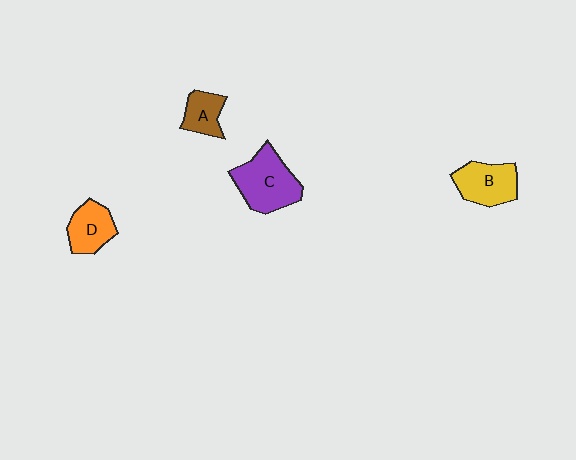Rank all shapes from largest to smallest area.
From largest to smallest: C (purple), B (yellow), D (orange), A (brown).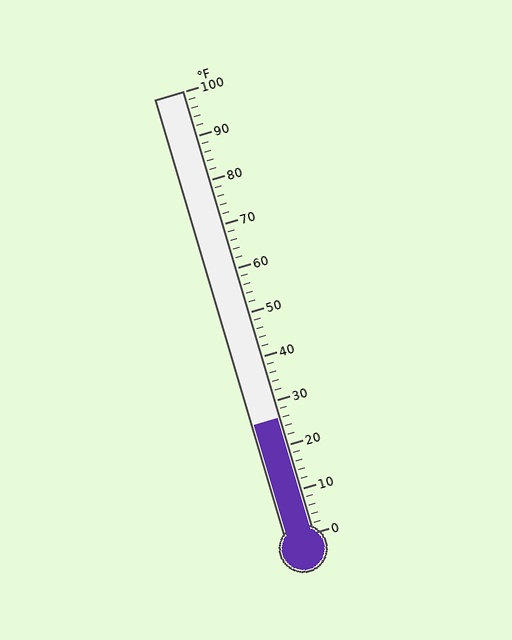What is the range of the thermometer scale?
The thermometer scale ranges from 0°F to 100°F.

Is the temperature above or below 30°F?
The temperature is below 30°F.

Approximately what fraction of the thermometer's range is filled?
The thermometer is filled to approximately 25% of its range.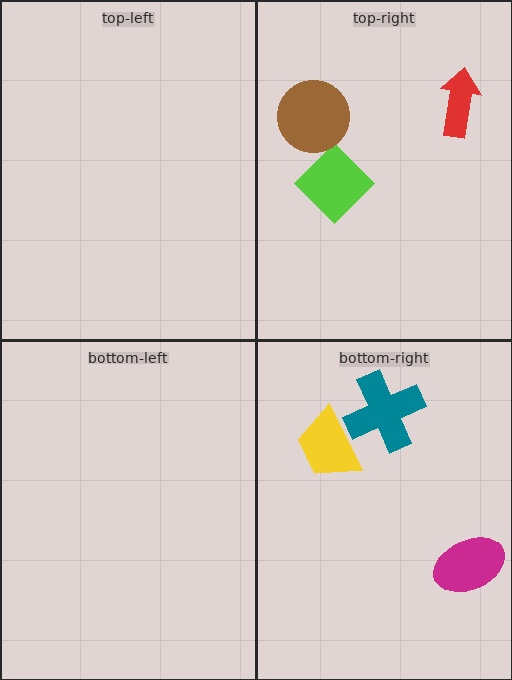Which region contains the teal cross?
The bottom-right region.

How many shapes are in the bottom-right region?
3.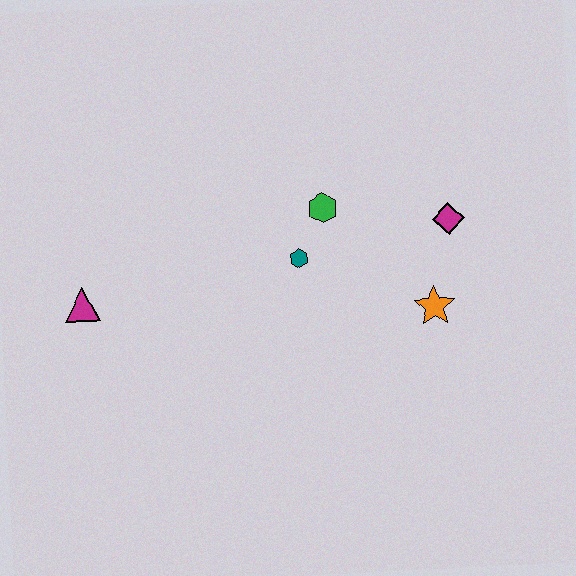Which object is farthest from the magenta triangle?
The magenta diamond is farthest from the magenta triangle.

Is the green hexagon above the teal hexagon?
Yes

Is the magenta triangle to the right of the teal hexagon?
No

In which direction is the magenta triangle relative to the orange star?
The magenta triangle is to the left of the orange star.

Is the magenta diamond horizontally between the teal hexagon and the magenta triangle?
No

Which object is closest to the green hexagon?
The teal hexagon is closest to the green hexagon.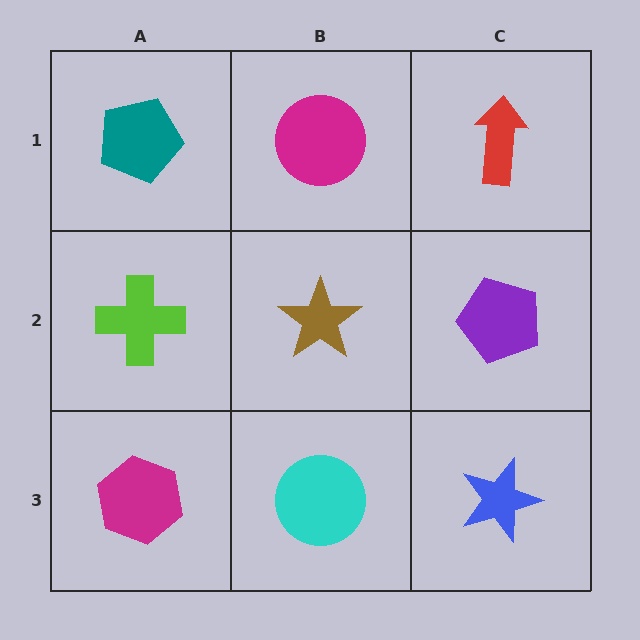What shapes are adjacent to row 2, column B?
A magenta circle (row 1, column B), a cyan circle (row 3, column B), a lime cross (row 2, column A), a purple pentagon (row 2, column C).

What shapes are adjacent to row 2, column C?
A red arrow (row 1, column C), a blue star (row 3, column C), a brown star (row 2, column B).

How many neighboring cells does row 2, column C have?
3.